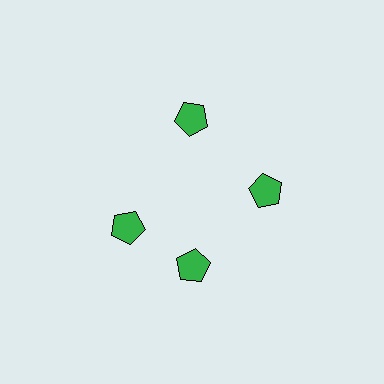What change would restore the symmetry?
The symmetry would be restored by rotating it back into even spacing with its neighbors so that all 4 pentagons sit at equal angles and equal distance from the center.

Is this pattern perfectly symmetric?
No. The 4 green pentagons are arranged in a ring, but one element near the 9 o'clock position is rotated out of alignment along the ring, breaking the 4-fold rotational symmetry.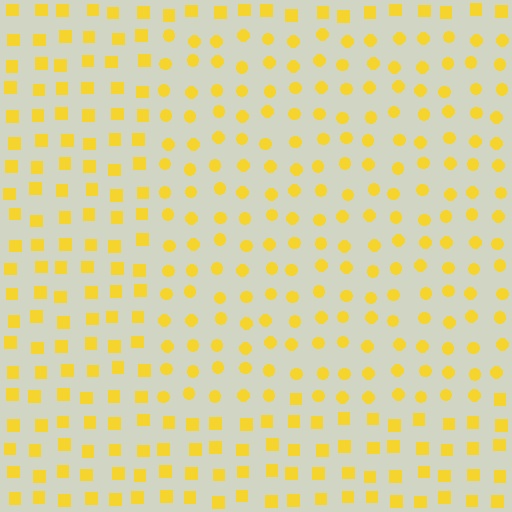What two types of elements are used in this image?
The image uses circles inside the rectangle region and squares outside it.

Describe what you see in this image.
The image is filled with small yellow elements arranged in a uniform grid. A rectangle-shaped region contains circles, while the surrounding area contains squares. The boundary is defined purely by the change in element shape.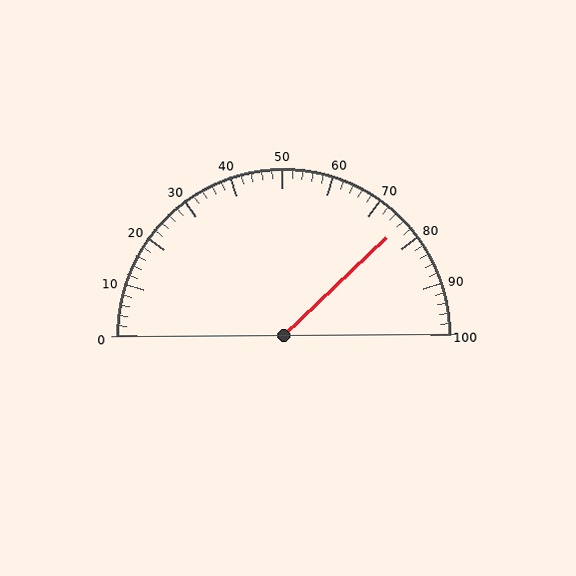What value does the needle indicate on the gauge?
The needle indicates approximately 76.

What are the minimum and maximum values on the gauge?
The gauge ranges from 0 to 100.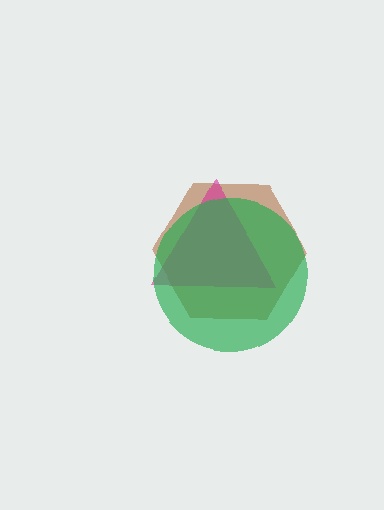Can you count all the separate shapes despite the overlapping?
Yes, there are 3 separate shapes.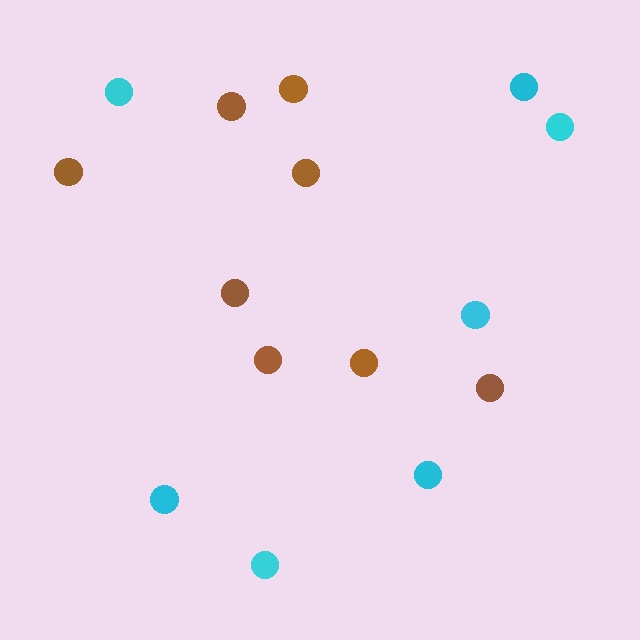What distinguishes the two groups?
There are 2 groups: one group of brown circles (8) and one group of cyan circles (7).